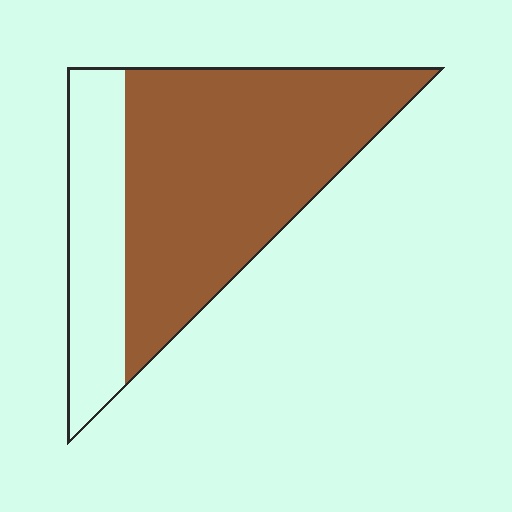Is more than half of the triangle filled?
Yes.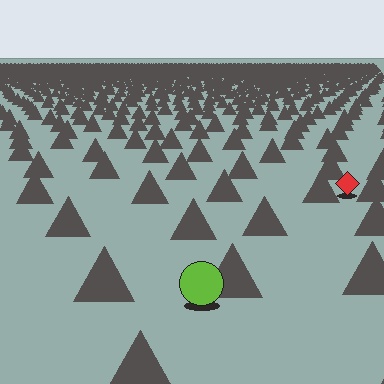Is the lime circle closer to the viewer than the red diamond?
Yes. The lime circle is closer — you can tell from the texture gradient: the ground texture is coarser near it.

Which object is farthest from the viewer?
The red diamond is farthest from the viewer. It appears smaller and the ground texture around it is denser.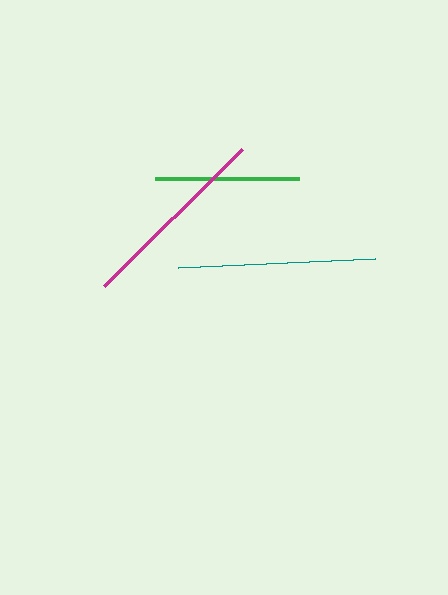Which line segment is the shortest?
The green line is the shortest at approximately 144 pixels.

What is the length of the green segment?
The green segment is approximately 144 pixels long.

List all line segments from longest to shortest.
From longest to shortest: teal, magenta, green.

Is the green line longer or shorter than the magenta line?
The magenta line is longer than the green line.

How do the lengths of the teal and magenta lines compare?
The teal and magenta lines are approximately the same length.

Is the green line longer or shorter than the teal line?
The teal line is longer than the green line.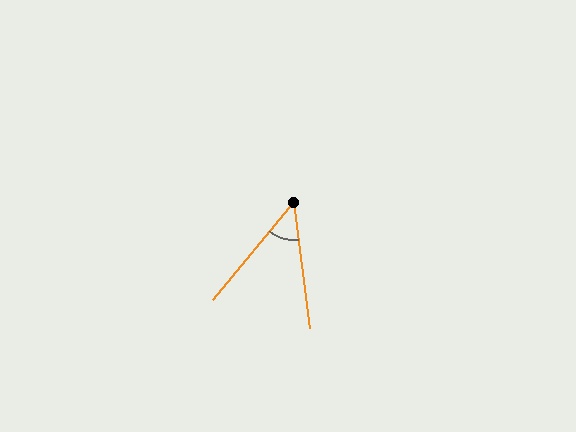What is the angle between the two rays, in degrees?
Approximately 47 degrees.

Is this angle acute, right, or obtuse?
It is acute.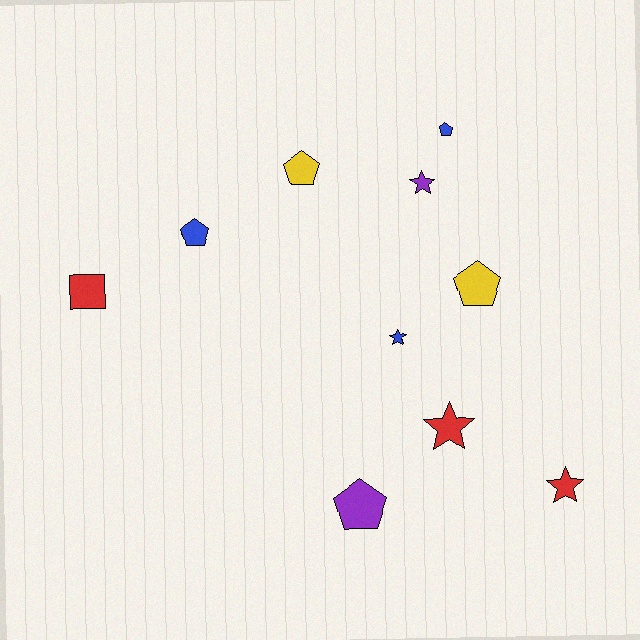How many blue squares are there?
There are no blue squares.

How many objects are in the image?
There are 10 objects.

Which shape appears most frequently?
Pentagon, with 5 objects.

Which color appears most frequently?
Blue, with 3 objects.